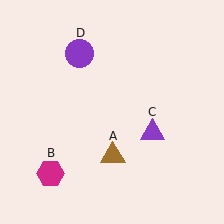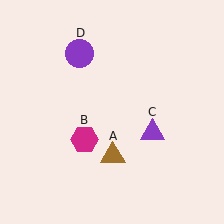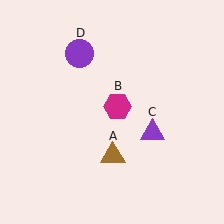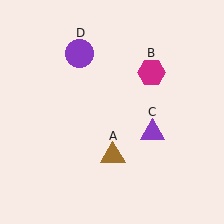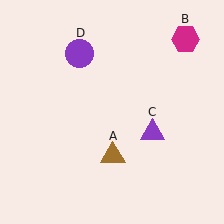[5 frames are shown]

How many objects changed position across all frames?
1 object changed position: magenta hexagon (object B).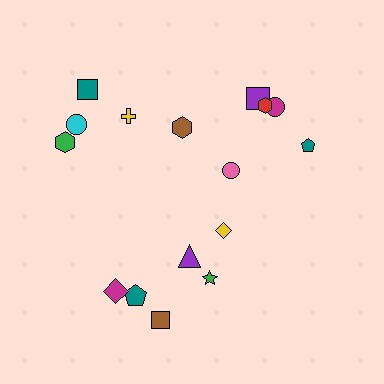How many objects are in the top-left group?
There are 4 objects.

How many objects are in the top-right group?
There are 6 objects.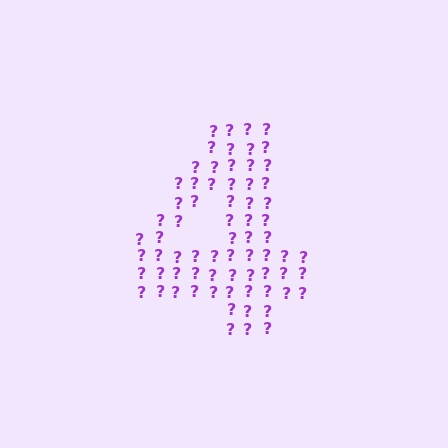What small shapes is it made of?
It is made of small question marks.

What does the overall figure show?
The overall figure shows the digit 4.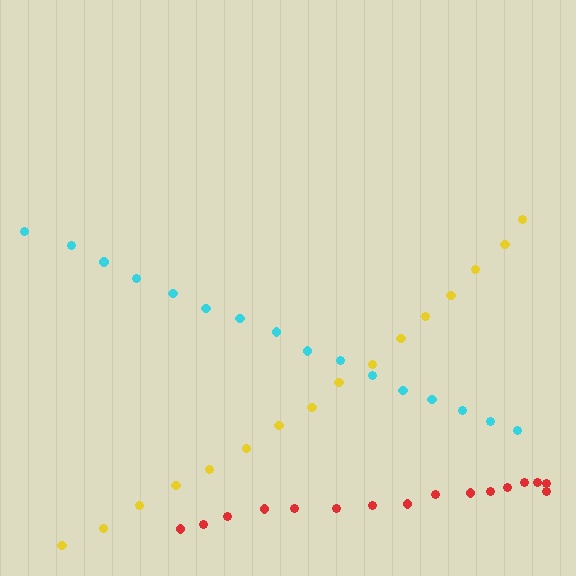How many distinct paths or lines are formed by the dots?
There are 3 distinct paths.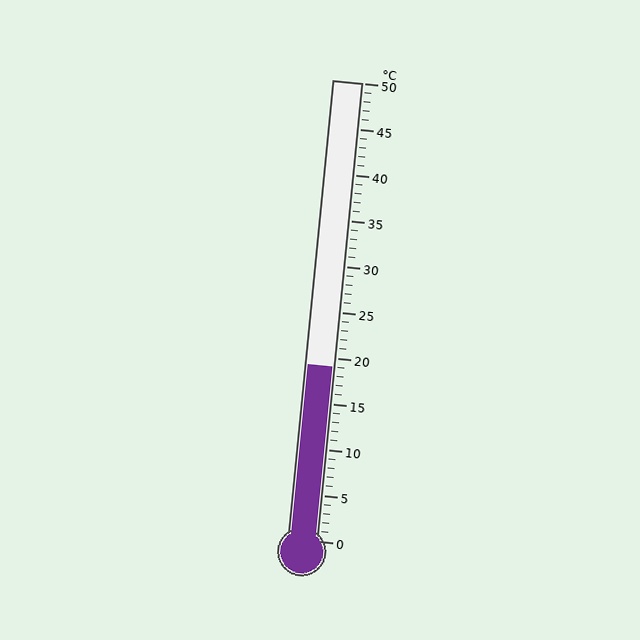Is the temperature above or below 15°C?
The temperature is above 15°C.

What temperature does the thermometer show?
The thermometer shows approximately 19°C.